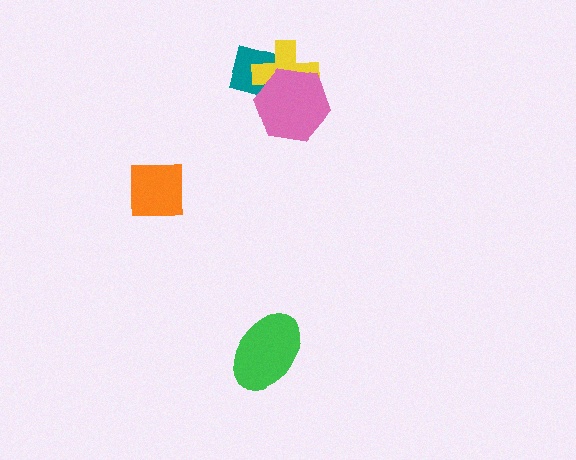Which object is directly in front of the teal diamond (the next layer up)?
The yellow cross is directly in front of the teal diamond.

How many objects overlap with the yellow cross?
2 objects overlap with the yellow cross.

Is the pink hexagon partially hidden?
No, no other shape covers it.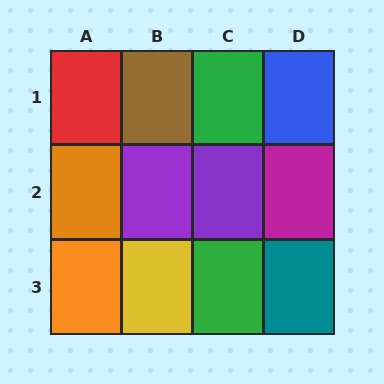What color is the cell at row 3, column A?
Orange.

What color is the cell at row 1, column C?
Green.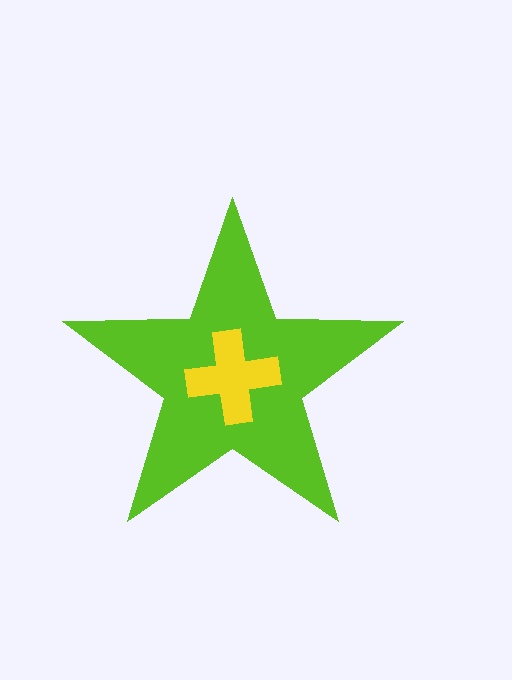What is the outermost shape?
The lime star.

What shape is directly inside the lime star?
The yellow cross.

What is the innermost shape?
The yellow cross.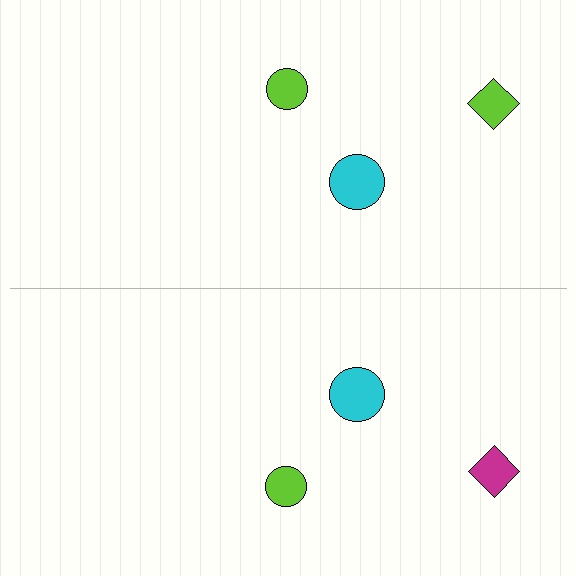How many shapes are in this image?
There are 6 shapes in this image.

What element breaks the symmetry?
The magenta diamond on the bottom side breaks the symmetry — its mirror counterpart is lime.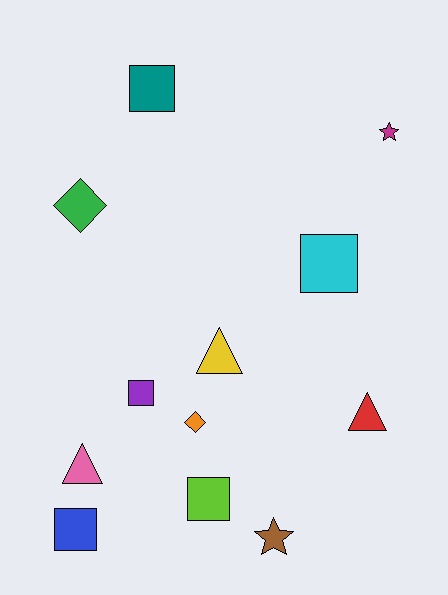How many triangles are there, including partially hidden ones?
There are 3 triangles.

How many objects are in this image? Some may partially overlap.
There are 12 objects.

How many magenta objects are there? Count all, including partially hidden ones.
There is 1 magenta object.